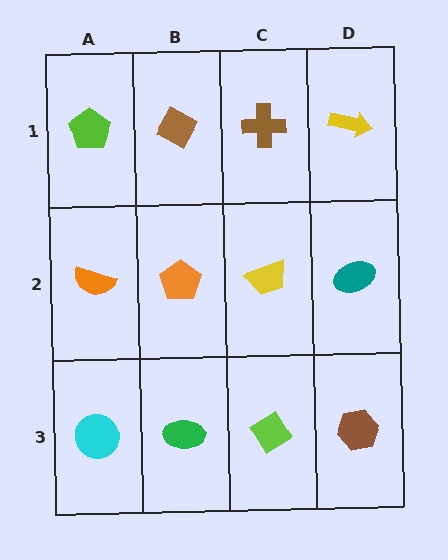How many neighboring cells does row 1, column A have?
2.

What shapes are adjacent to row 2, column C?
A brown cross (row 1, column C), a lime diamond (row 3, column C), an orange pentagon (row 2, column B), a teal ellipse (row 2, column D).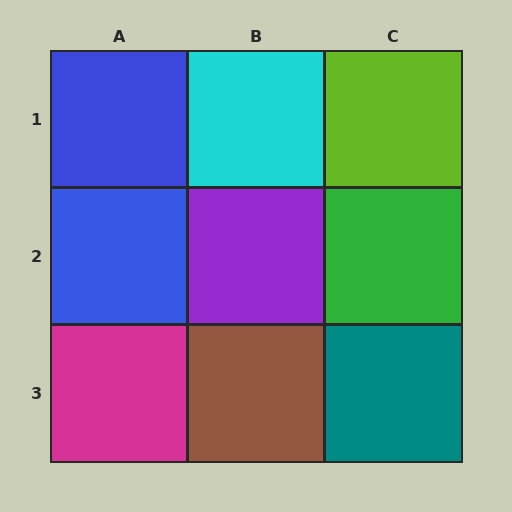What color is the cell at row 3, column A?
Magenta.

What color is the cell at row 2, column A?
Blue.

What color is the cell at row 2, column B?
Purple.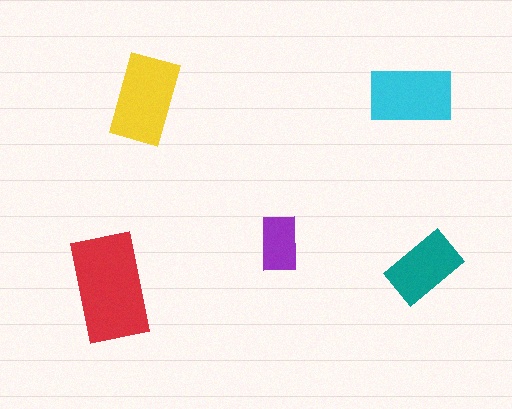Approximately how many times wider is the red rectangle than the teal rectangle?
About 1.5 times wider.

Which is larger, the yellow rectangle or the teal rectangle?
The yellow one.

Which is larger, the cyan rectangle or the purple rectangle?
The cyan one.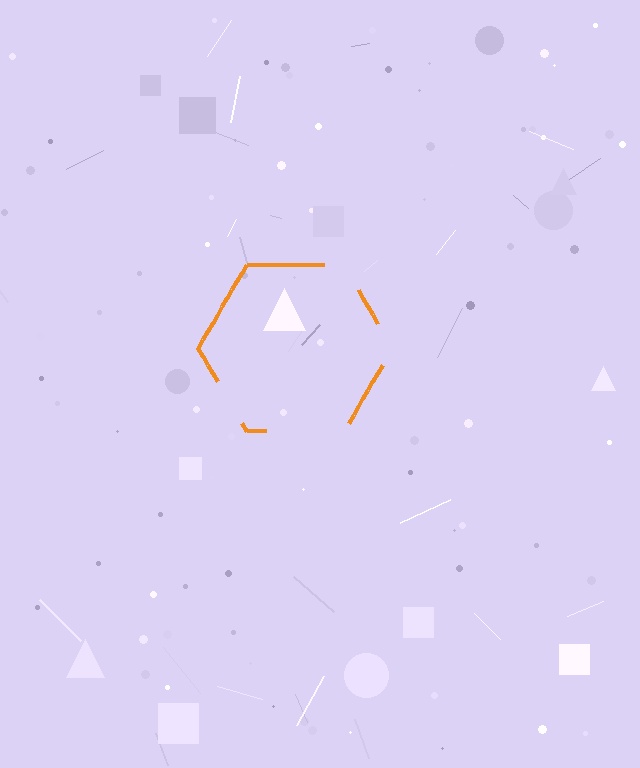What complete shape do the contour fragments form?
The contour fragments form a hexagon.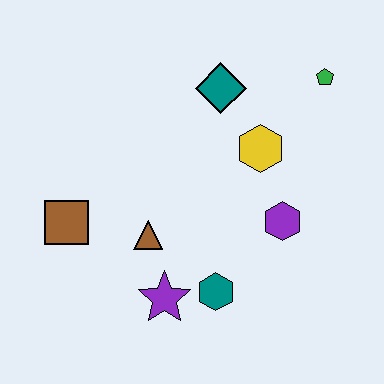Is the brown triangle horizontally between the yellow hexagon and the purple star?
No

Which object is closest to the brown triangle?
The purple star is closest to the brown triangle.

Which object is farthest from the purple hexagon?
The brown square is farthest from the purple hexagon.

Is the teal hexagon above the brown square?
No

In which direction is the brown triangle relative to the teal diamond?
The brown triangle is below the teal diamond.